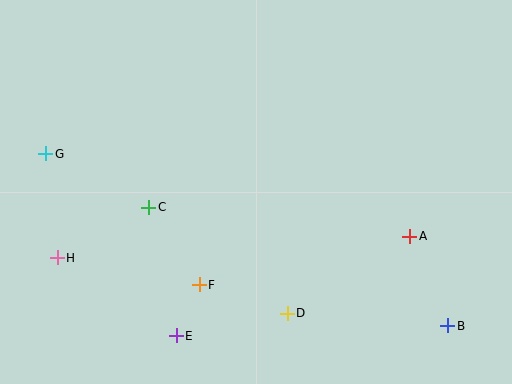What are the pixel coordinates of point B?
Point B is at (448, 326).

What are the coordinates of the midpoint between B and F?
The midpoint between B and F is at (323, 305).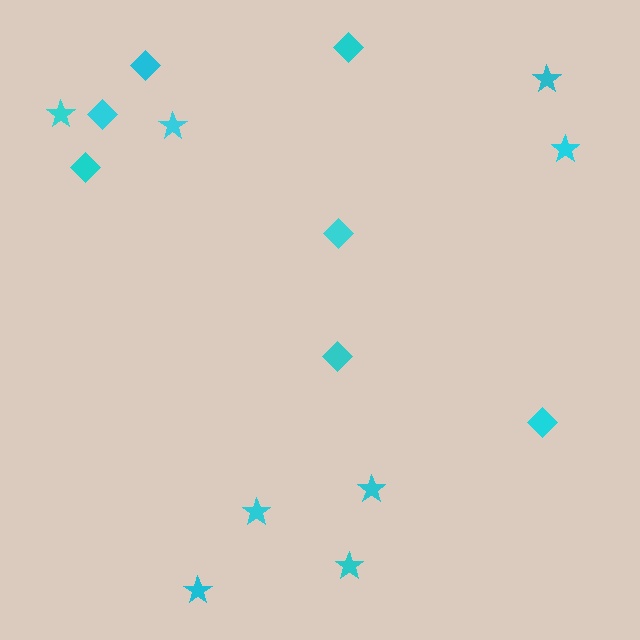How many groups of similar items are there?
There are 2 groups: one group of stars (8) and one group of diamonds (7).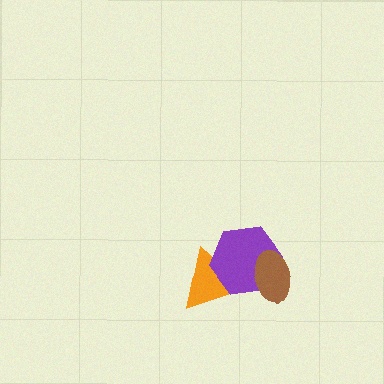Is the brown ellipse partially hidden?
No, no other shape covers it.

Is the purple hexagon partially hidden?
Yes, it is partially covered by another shape.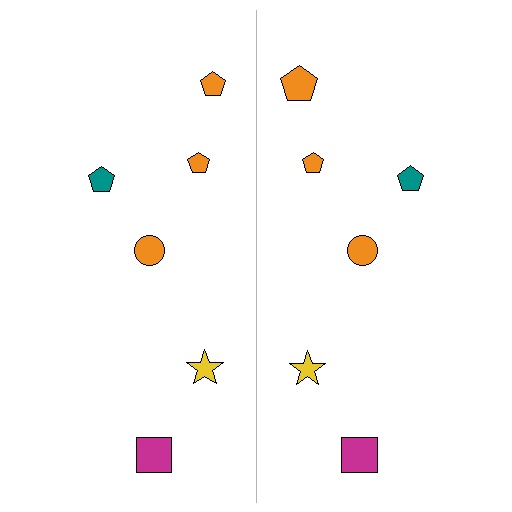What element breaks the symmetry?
The orange pentagon on the right side has a different size than its mirror counterpart.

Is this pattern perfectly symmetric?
No, the pattern is not perfectly symmetric. The orange pentagon on the right side has a different size than its mirror counterpart.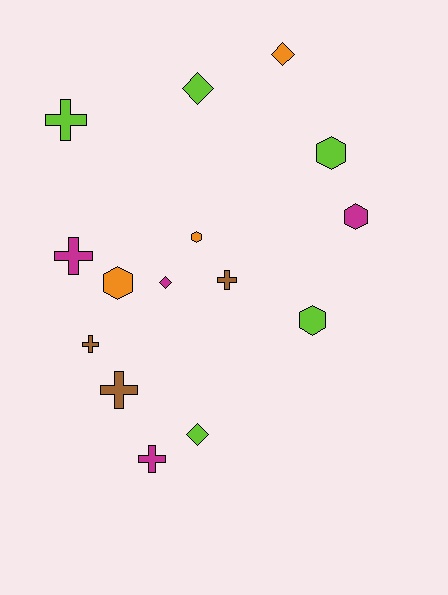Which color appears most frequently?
Lime, with 5 objects.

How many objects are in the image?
There are 15 objects.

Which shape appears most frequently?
Cross, with 6 objects.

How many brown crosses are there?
There are 3 brown crosses.